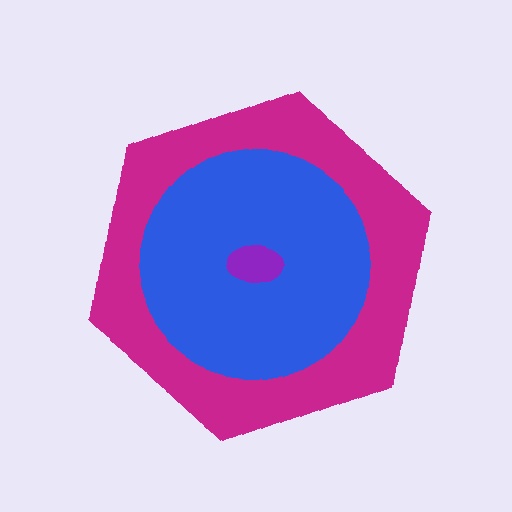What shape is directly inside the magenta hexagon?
The blue circle.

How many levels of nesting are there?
3.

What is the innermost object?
The purple ellipse.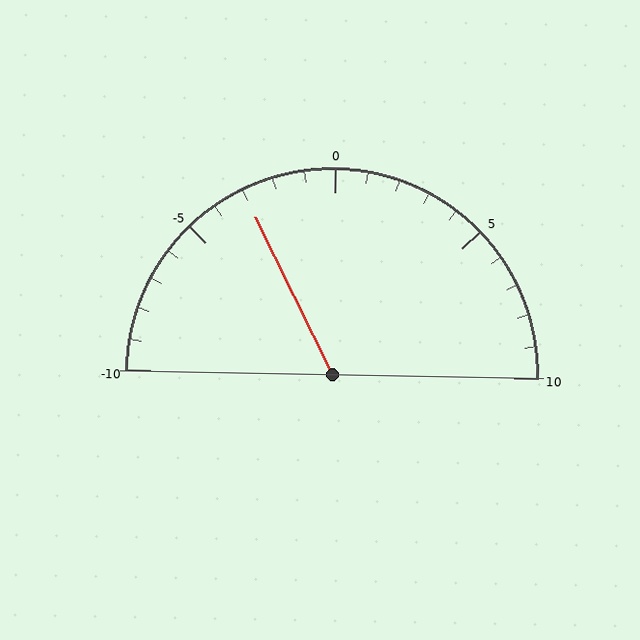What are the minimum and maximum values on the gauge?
The gauge ranges from -10 to 10.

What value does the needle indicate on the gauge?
The needle indicates approximately -3.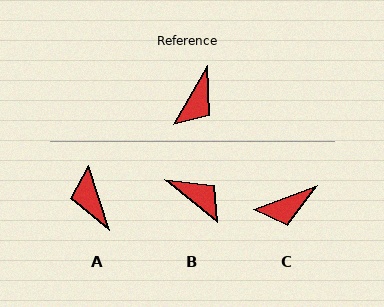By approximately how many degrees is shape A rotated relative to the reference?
Approximately 132 degrees clockwise.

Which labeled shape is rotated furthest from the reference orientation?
A, about 132 degrees away.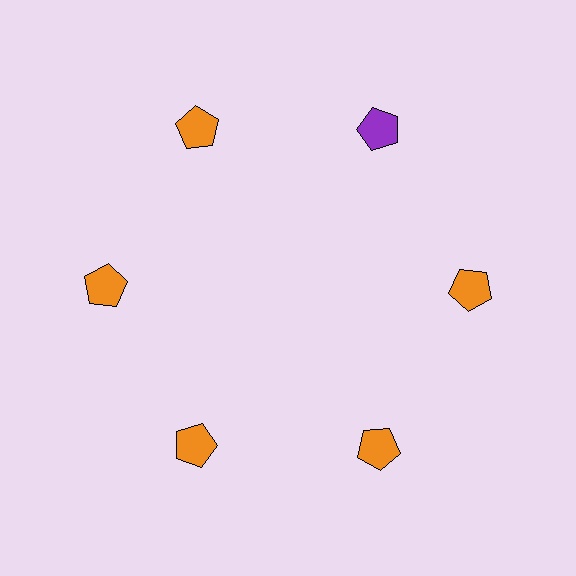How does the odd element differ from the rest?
It has a different color: purple instead of orange.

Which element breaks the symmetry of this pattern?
The purple pentagon at roughly the 1 o'clock position breaks the symmetry. All other shapes are orange pentagons.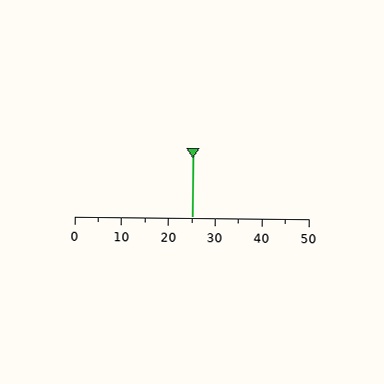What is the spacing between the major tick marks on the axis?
The major ticks are spaced 10 apart.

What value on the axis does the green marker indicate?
The marker indicates approximately 25.